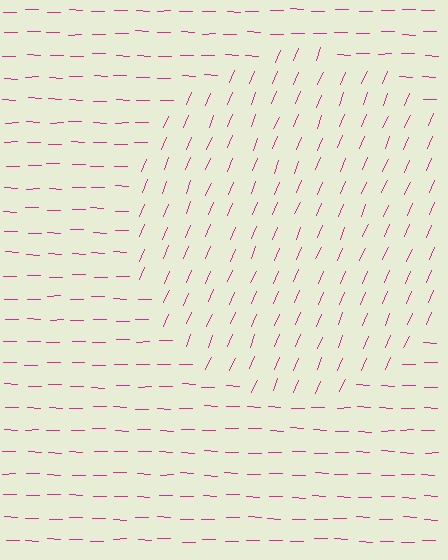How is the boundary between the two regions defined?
The boundary is defined purely by a change in line orientation (approximately 69 degrees difference). All lines are the same color and thickness.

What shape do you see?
I see a circle.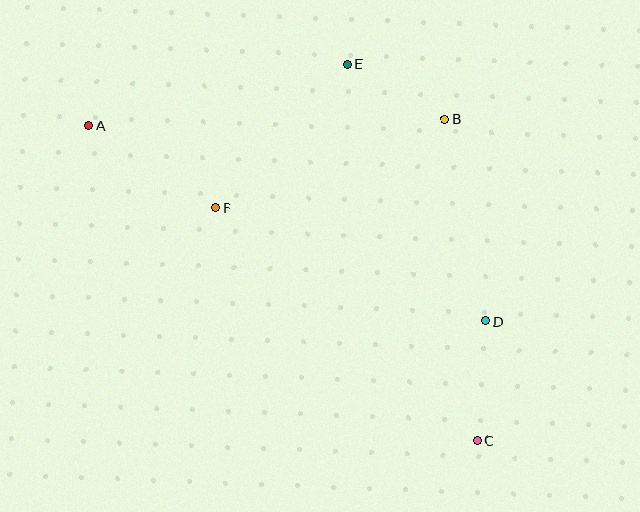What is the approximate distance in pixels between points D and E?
The distance between D and E is approximately 292 pixels.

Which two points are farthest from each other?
Points A and C are farthest from each other.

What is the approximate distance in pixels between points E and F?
The distance between E and F is approximately 195 pixels.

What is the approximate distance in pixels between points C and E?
The distance between C and E is approximately 398 pixels.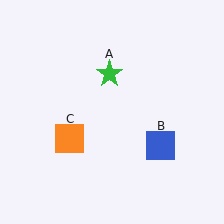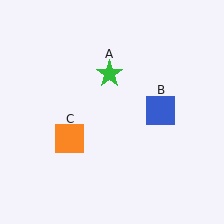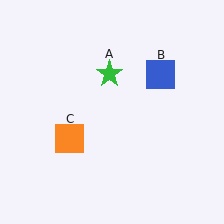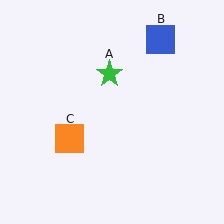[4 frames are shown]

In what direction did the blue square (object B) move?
The blue square (object B) moved up.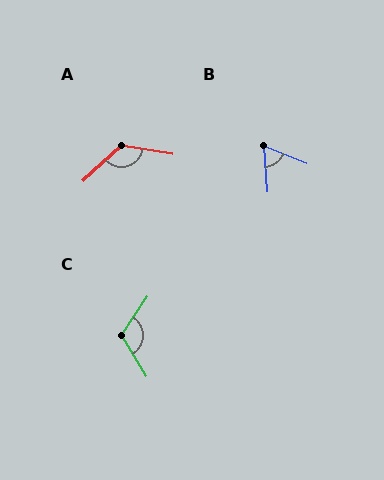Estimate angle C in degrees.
Approximately 114 degrees.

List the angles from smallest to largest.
B (64°), C (114°), A (128°).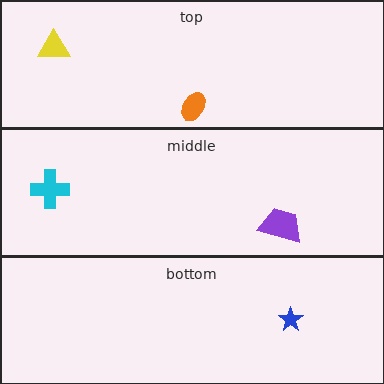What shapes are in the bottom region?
The blue star.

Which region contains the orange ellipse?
The top region.